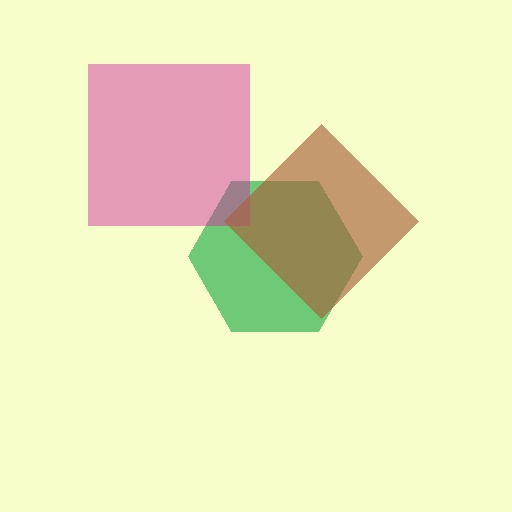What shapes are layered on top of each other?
The layered shapes are: a green hexagon, a magenta square, a brown diamond.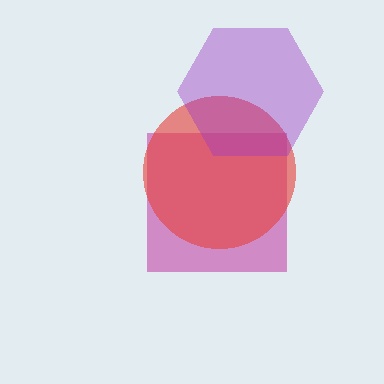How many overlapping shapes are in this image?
There are 3 overlapping shapes in the image.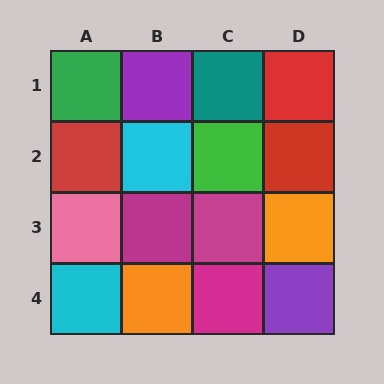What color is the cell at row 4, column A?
Cyan.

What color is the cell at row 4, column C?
Magenta.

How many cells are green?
2 cells are green.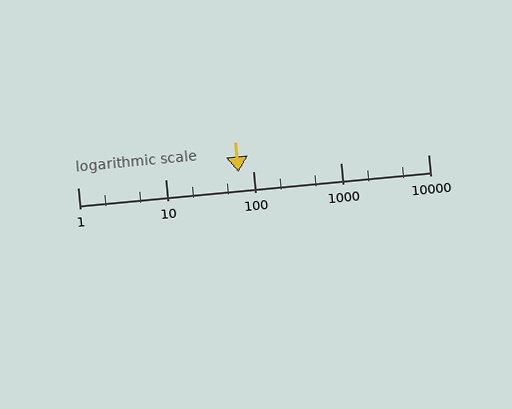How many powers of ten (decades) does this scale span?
The scale spans 4 decades, from 1 to 10000.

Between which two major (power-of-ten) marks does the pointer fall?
The pointer is between 10 and 100.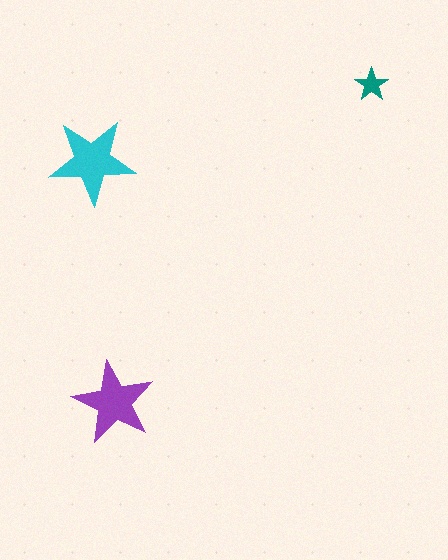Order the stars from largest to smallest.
the cyan one, the purple one, the teal one.